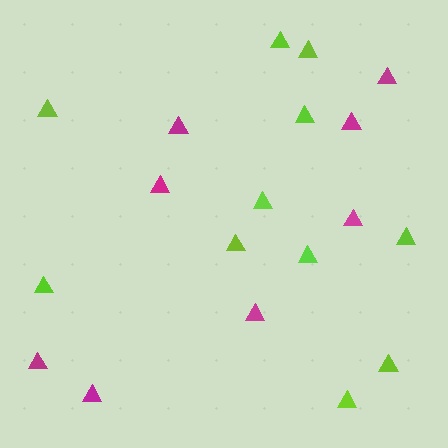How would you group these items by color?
There are 2 groups: one group of lime triangles (11) and one group of magenta triangles (8).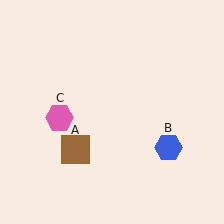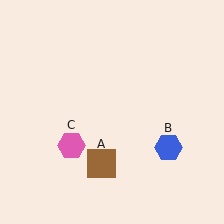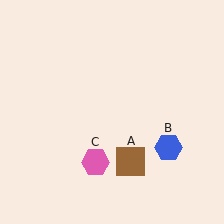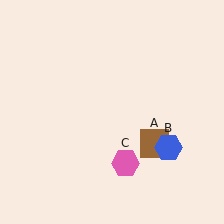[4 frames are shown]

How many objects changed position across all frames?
2 objects changed position: brown square (object A), pink hexagon (object C).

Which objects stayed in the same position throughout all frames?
Blue hexagon (object B) remained stationary.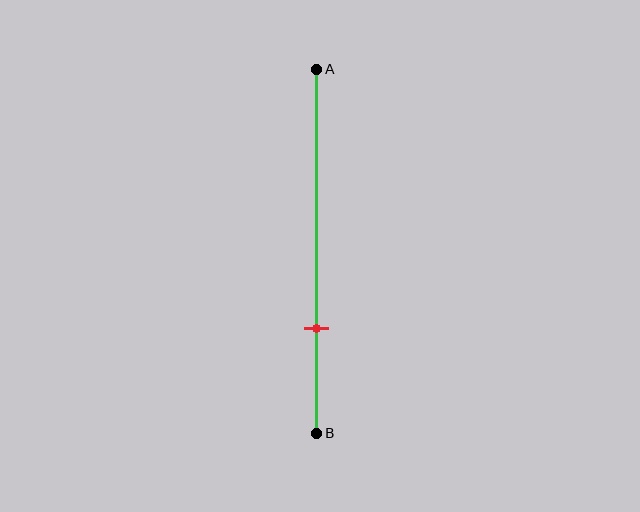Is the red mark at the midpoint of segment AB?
No, the mark is at about 70% from A, not at the 50% midpoint.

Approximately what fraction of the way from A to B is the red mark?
The red mark is approximately 70% of the way from A to B.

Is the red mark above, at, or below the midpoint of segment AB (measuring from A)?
The red mark is below the midpoint of segment AB.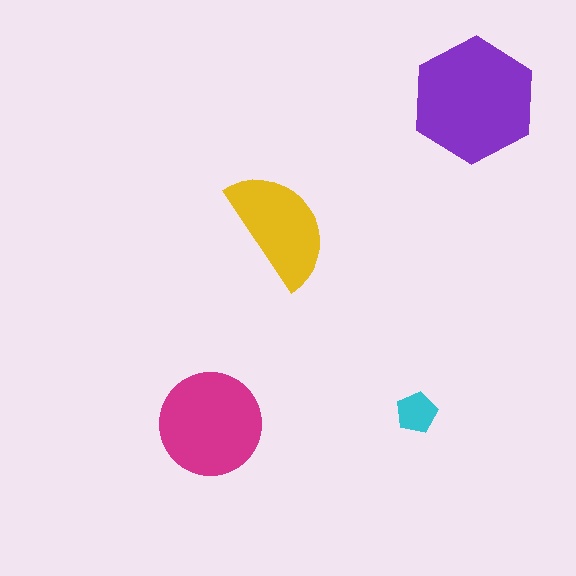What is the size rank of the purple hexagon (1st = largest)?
1st.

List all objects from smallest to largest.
The cyan pentagon, the yellow semicircle, the magenta circle, the purple hexagon.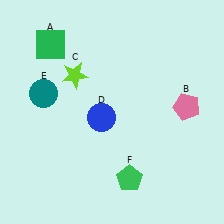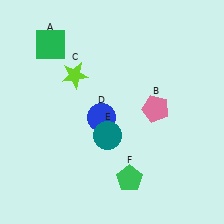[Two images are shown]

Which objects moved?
The objects that moved are: the pink pentagon (B), the teal circle (E).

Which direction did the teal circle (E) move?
The teal circle (E) moved right.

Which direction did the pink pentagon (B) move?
The pink pentagon (B) moved left.